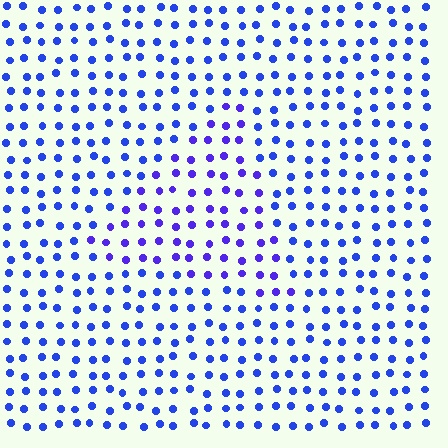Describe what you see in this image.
The image is filled with small blue elements in a uniform arrangement. A triangle-shaped region is visible where the elements are tinted to a slightly different hue, forming a subtle color boundary.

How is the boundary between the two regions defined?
The boundary is defined purely by a slight shift in hue (about 23 degrees). Spacing, size, and orientation are identical on both sides.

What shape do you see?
I see a triangle.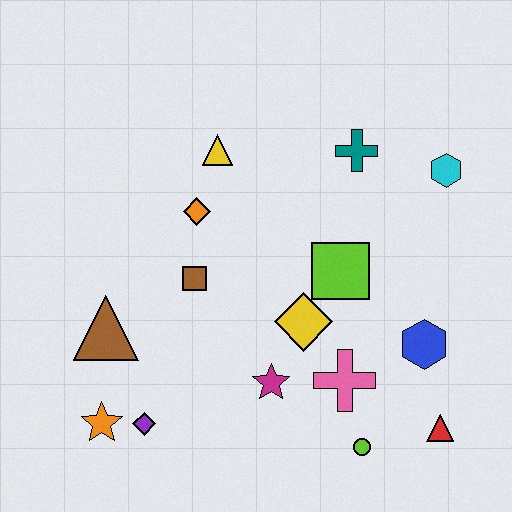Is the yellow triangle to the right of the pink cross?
No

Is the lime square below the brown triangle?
No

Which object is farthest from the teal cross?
The orange star is farthest from the teal cross.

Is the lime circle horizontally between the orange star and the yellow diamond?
No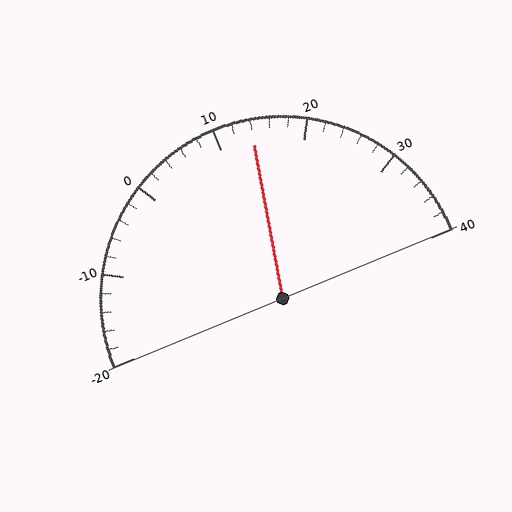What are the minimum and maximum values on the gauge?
The gauge ranges from -20 to 40.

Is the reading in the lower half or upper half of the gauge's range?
The reading is in the upper half of the range (-20 to 40).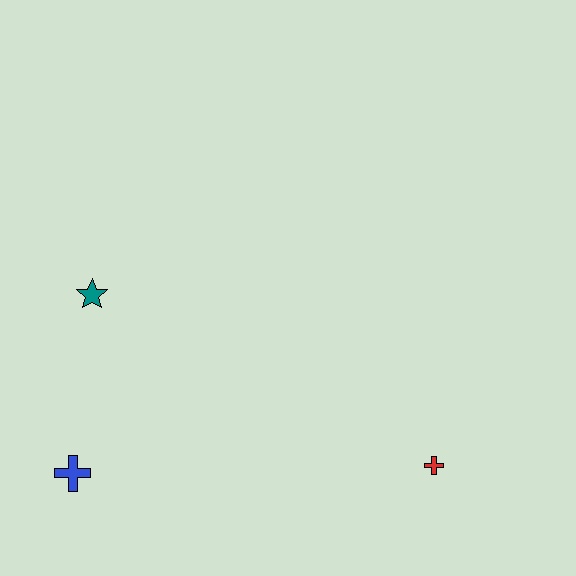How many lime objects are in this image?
There are no lime objects.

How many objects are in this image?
There are 3 objects.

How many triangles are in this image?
There are no triangles.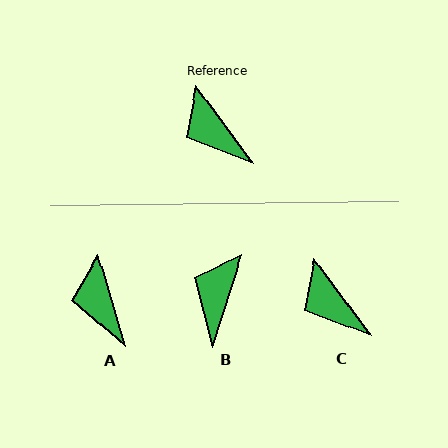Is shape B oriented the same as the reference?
No, it is off by about 54 degrees.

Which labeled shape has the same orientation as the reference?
C.